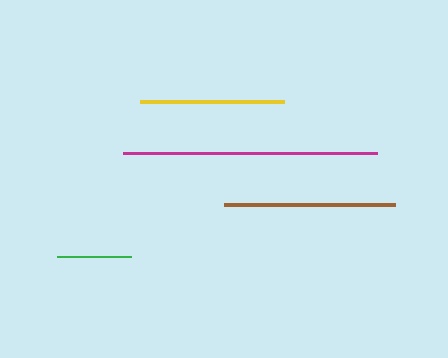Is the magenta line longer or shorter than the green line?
The magenta line is longer than the green line.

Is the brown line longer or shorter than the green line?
The brown line is longer than the green line.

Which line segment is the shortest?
The green line is the shortest at approximately 74 pixels.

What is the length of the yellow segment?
The yellow segment is approximately 144 pixels long.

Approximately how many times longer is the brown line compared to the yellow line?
The brown line is approximately 1.2 times the length of the yellow line.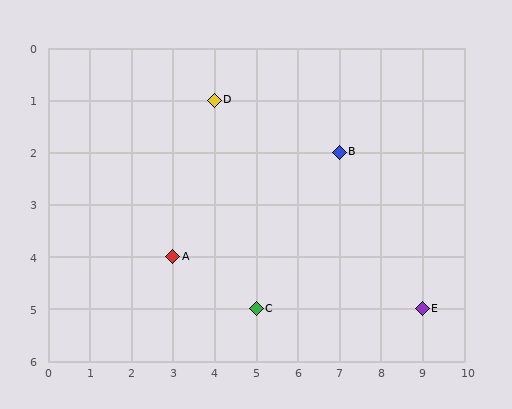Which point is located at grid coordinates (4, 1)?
Point D is at (4, 1).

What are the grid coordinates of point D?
Point D is at grid coordinates (4, 1).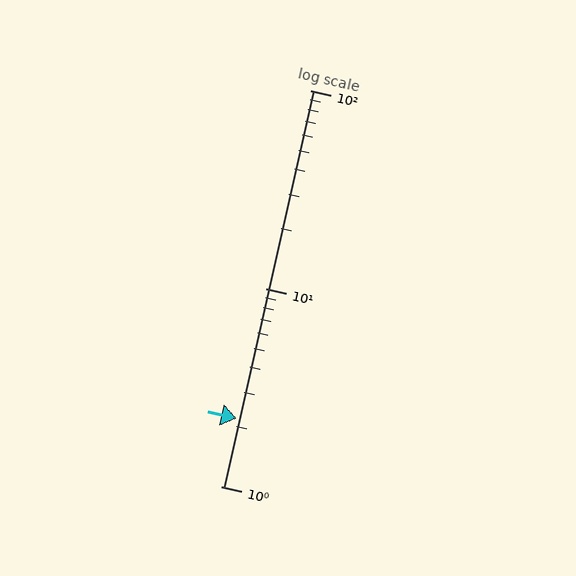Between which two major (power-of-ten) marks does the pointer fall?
The pointer is between 1 and 10.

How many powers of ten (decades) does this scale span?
The scale spans 2 decades, from 1 to 100.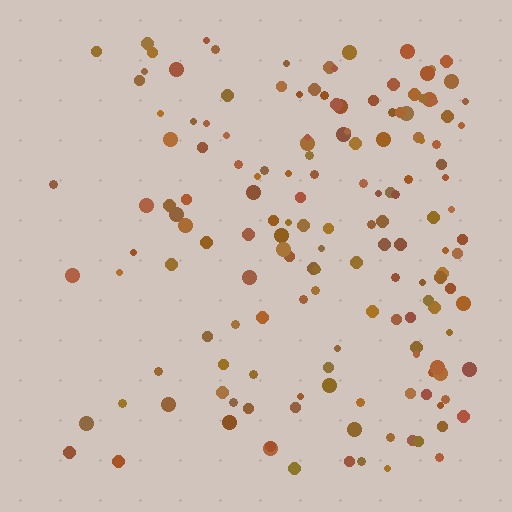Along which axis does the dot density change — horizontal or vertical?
Horizontal.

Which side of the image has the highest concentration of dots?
The right.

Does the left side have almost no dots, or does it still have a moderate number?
Still a moderate number, just noticeably fewer than the right.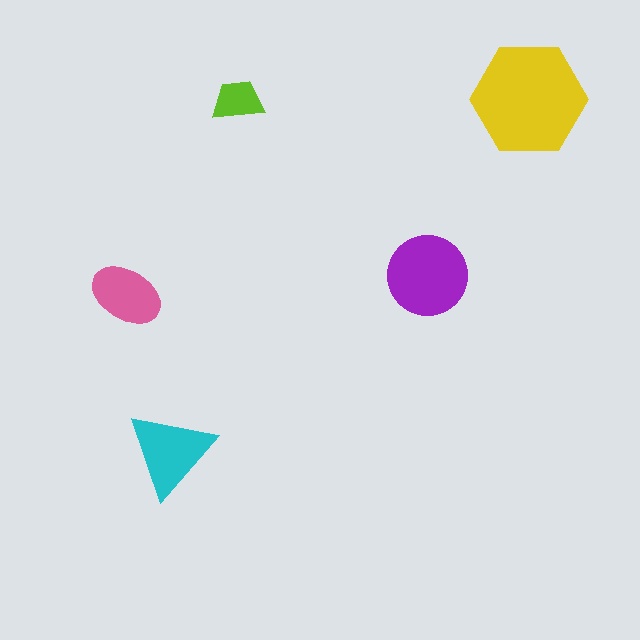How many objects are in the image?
There are 5 objects in the image.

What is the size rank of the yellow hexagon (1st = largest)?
1st.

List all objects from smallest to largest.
The lime trapezoid, the pink ellipse, the cyan triangle, the purple circle, the yellow hexagon.